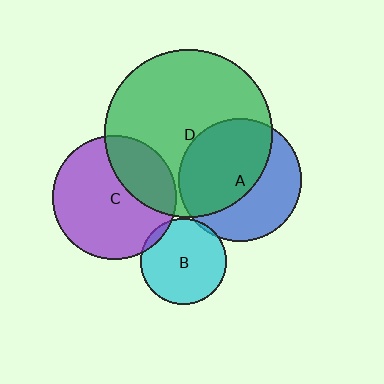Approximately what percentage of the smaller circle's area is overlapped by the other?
Approximately 30%.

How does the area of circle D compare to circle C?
Approximately 1.8 times.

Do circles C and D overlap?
Yes.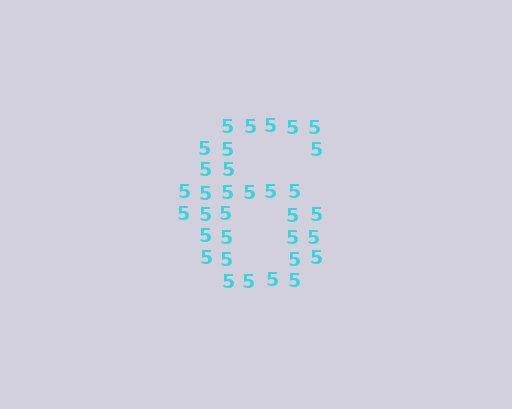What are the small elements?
The small elements are digit 5's.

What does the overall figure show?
The overall figure shows the digit 6.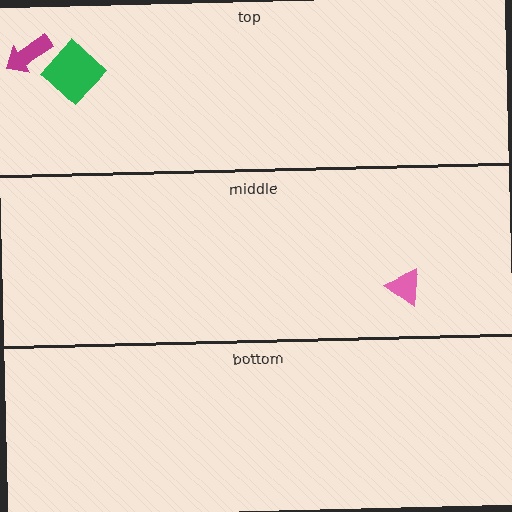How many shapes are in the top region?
2.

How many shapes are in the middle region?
1.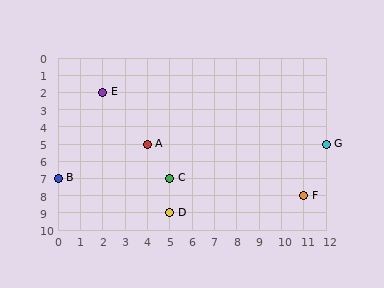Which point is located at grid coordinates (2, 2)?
Point E is at (2, 2).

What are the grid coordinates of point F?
Point F is at grid coordinates (11, 8).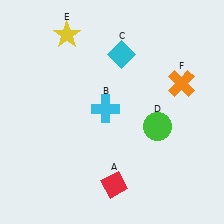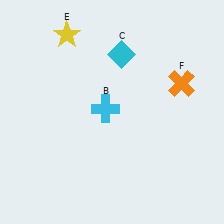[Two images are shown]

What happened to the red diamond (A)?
The red diamond (A) was removed in Image 2. It was in the bottom-right area of Image 1.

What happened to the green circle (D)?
The green circle (D) was removed in Image 2. It was in the bottom-right area of Image 1.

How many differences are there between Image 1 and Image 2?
There are 2 differences between the two images.